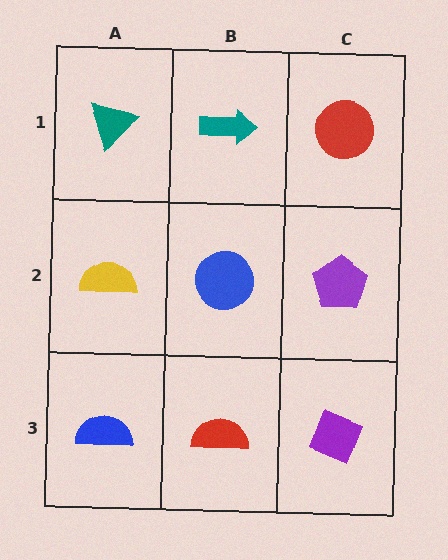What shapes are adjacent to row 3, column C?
A purple pentagon (row 2, column C), a red semicircle (row 3, column B).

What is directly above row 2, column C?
A red circle.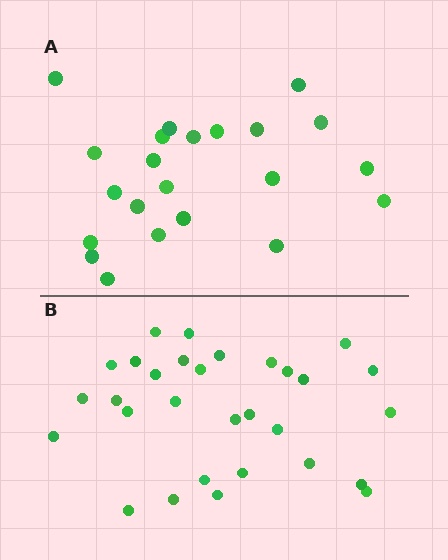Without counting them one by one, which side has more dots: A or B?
Region B (the bottom region) has more dots.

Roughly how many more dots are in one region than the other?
Region B has roughly 8 or so more dots than region A.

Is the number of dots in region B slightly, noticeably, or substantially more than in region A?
Region B has noticeably more, but not dramatically so. The ratio is roughly 1.4 to 1.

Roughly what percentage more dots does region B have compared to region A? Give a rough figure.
About 35% more.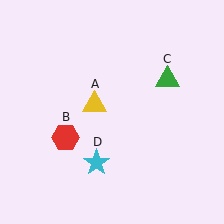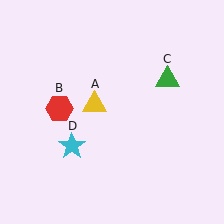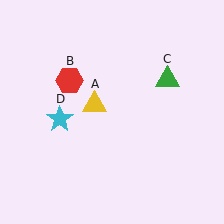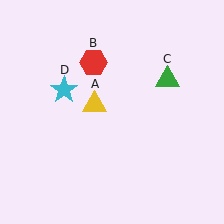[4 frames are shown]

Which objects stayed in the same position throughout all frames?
Yellow triangle (object A) and green triangle (object C) remained stationary.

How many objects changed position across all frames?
2 objects changed position: red hexagon (object B), cyan star (object D).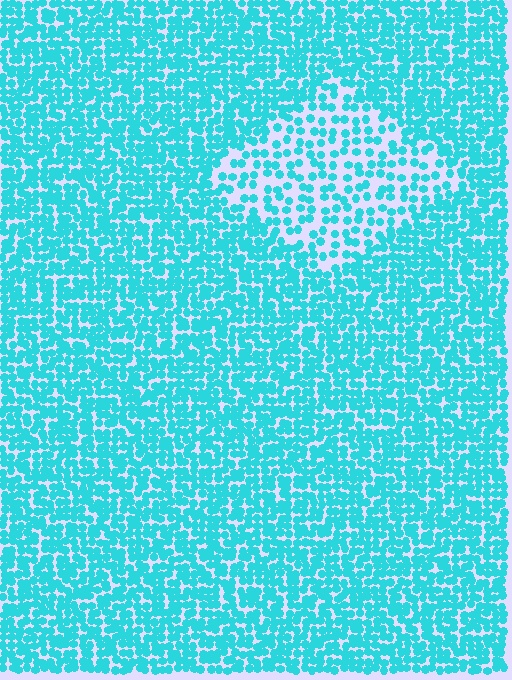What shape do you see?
I see a diamond.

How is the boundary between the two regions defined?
The boundary is defined by a change in element density (approximately 2.1x ratio). All elements are the same color, size, and shape.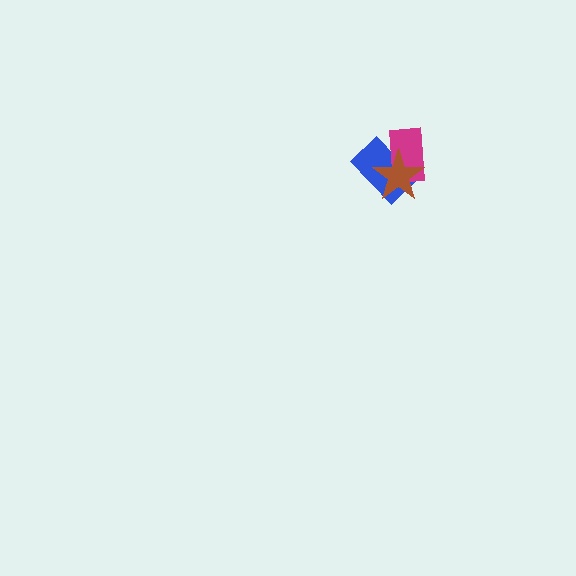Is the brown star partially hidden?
No, no other shape covers it.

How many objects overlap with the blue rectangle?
2 objects overlap with the blue rectangle.